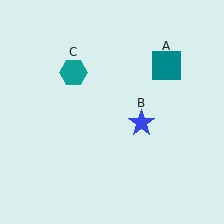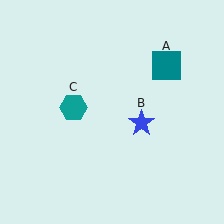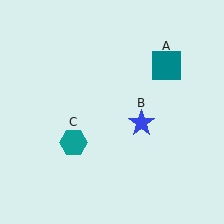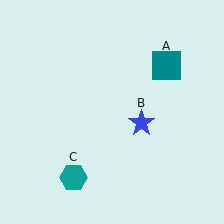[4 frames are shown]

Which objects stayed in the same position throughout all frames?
Teal square (object A) and blue star (object B) remained stationary.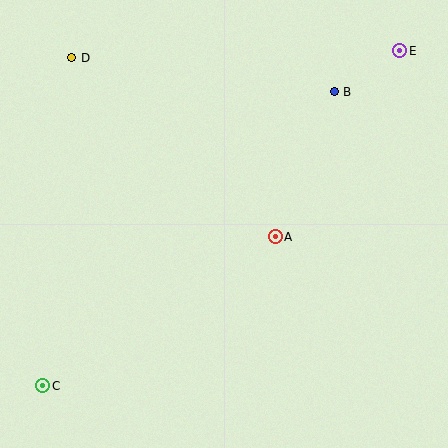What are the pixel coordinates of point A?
Point A is at (275, 237).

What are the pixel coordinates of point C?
Point C is at (43, 386).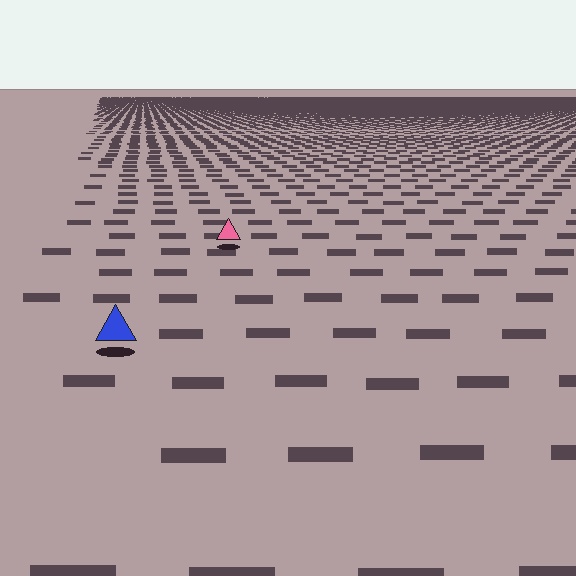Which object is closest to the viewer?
The blue triangle is closest. The texture marks near it are larger and more spread out.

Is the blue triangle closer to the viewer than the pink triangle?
Yes. The blue triangle is closer — you can tell from the texture gradient: the ground texture is coarser near it.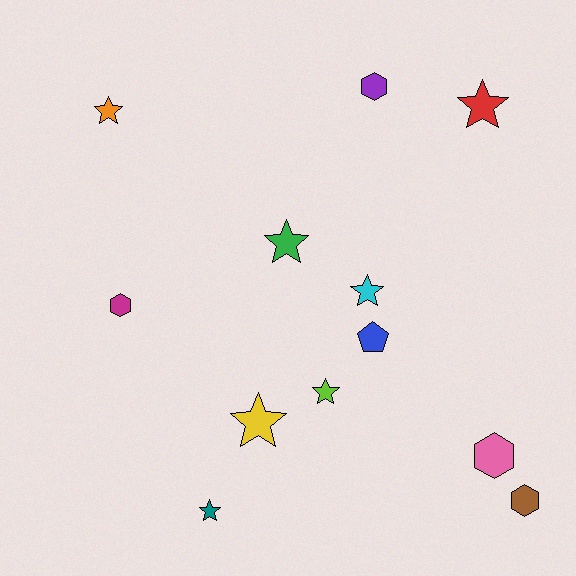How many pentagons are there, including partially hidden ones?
There is 1 pentagon.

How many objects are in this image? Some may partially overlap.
There are 12 objects.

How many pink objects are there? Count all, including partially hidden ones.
There is 1 pink object.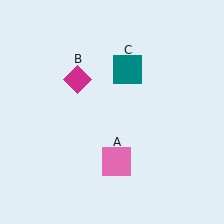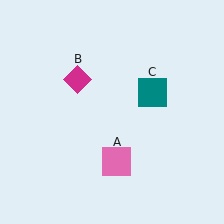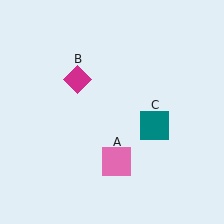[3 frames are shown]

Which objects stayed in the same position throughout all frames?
Pink square (object A) and magenta diamond (object B) remained stationary.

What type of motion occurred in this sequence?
The teal square (object C) rotated clockwise around the center of the scene.